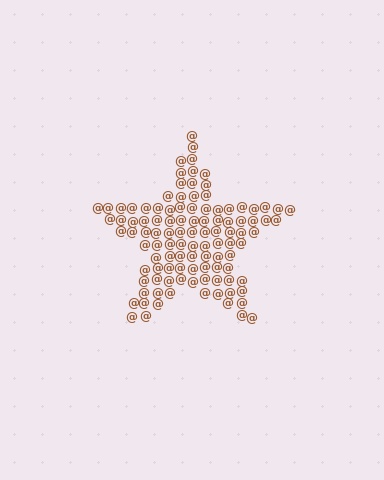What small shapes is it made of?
It is made of small at signs.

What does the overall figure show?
The overall figure shows a star.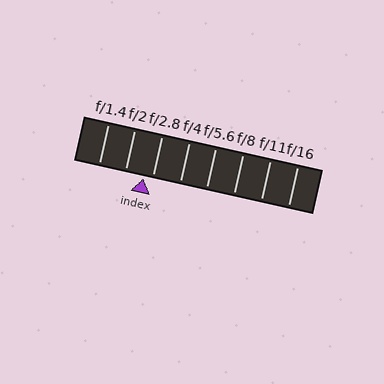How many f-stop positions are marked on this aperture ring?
There are 8 f-stop positions marked.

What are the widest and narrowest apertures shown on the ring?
The widest aperture shown is f/1.4 and the narrowest is f/16.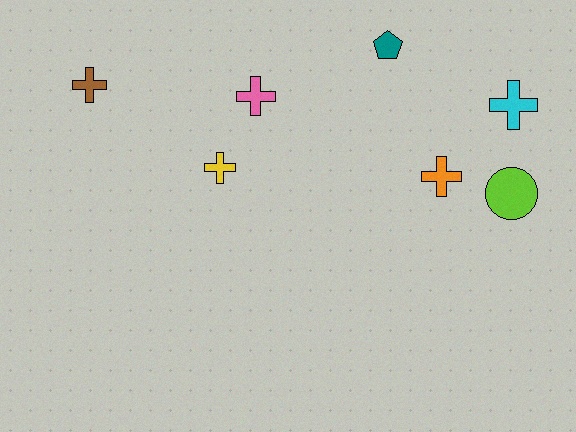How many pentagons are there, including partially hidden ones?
There is 1 pentagon.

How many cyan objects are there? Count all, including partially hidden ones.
There is 1 cyan object.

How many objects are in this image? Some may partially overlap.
There are 7 objects.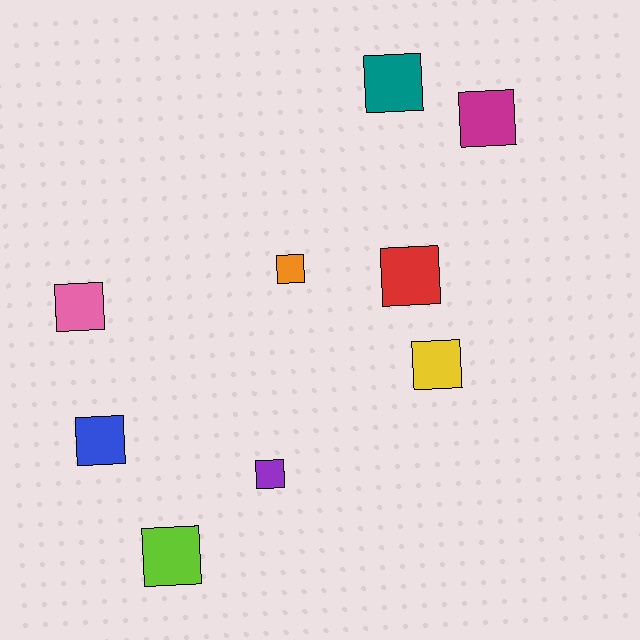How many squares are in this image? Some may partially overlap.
There are 9 squares.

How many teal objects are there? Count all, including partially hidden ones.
There is 1 teal object.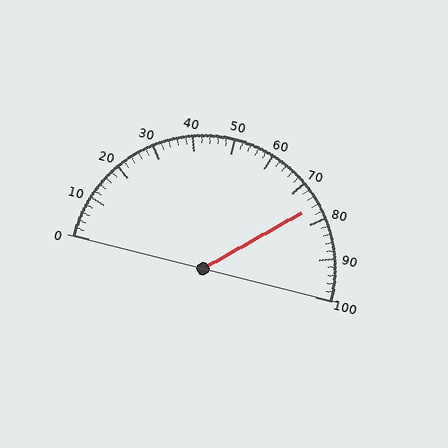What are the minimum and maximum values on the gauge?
The gauge ranges from 0 to 100.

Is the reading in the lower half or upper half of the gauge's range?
The reading is in the upper half of the range (0 to 100).